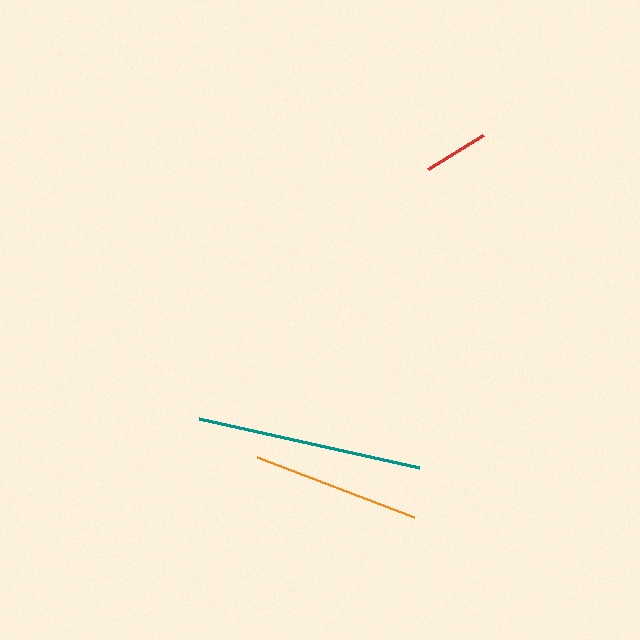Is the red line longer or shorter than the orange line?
The orange line is longer than the red line.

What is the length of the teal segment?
The teal segment is approximately 225 pixels long.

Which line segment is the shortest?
The red line is the shortest at approximately 64 pixels.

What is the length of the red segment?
The red segment is approximately 64 pixels long.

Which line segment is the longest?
The teal line is the longest at approximately 225 pixels.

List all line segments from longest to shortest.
From longest to shortest: teal, orange, red.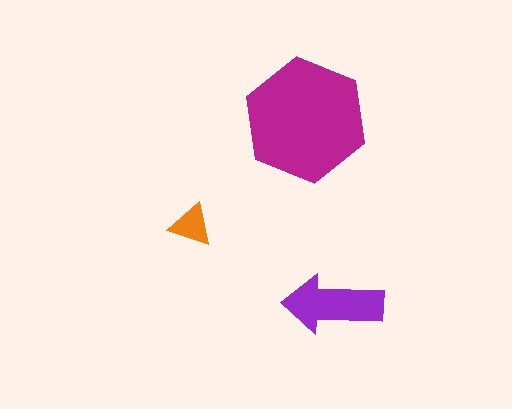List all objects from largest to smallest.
The magenta hexagon, the purple arrow, the orange triangle.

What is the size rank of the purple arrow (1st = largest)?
2nd.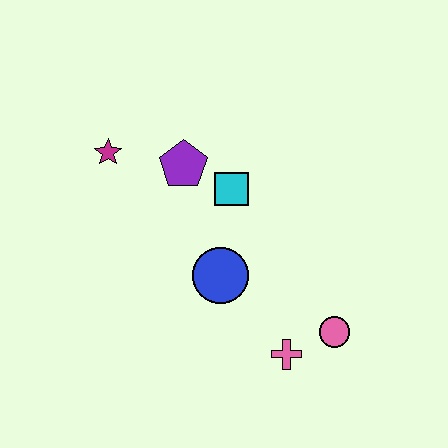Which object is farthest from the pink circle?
The magenta star is farthest from the pink circle.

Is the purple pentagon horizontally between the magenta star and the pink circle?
Yes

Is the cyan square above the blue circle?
Yes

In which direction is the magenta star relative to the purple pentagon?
The magenta star is to the left of the purple pentagon.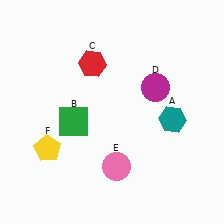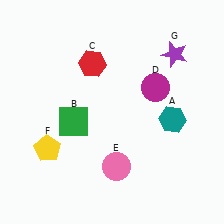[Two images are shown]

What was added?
A purple star (G) was added in Image 2.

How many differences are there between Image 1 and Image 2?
There is 1 difference between the two images.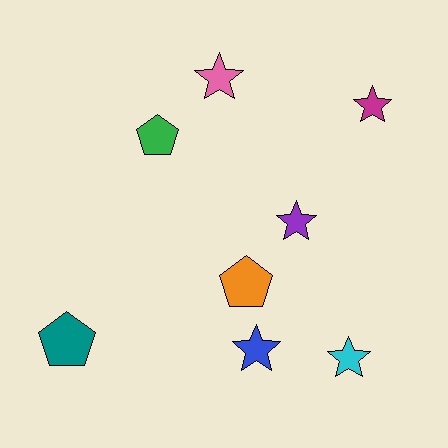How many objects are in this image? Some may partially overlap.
There are 8 objects.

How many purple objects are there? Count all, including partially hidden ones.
There is 1 purple object.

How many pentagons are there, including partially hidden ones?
There are 3 pentagons.